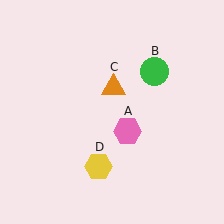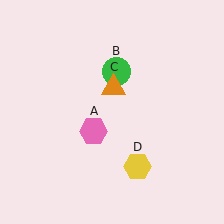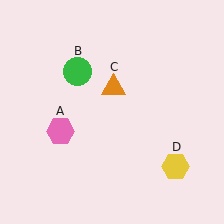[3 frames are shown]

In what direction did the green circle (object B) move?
The green circle (object B) moved left.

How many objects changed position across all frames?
3 objects changed position: pink hexagon (object A), green circle (object B), yellow hexagon (object D).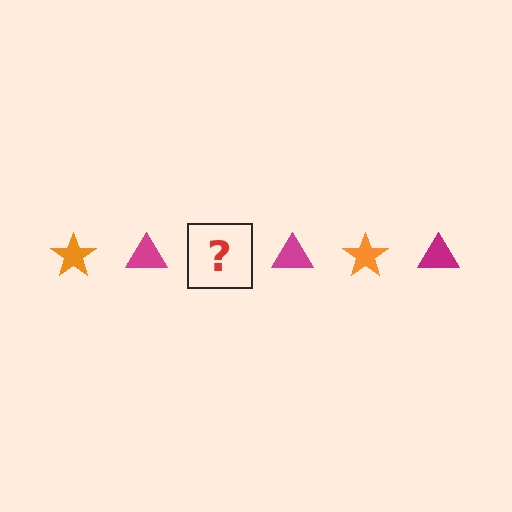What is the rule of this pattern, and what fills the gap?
The rule is that the pattern alternates between orange star and magenta triangle. The gap should be filled with an orange star.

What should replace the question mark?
The question mark should be replaced with an orange star.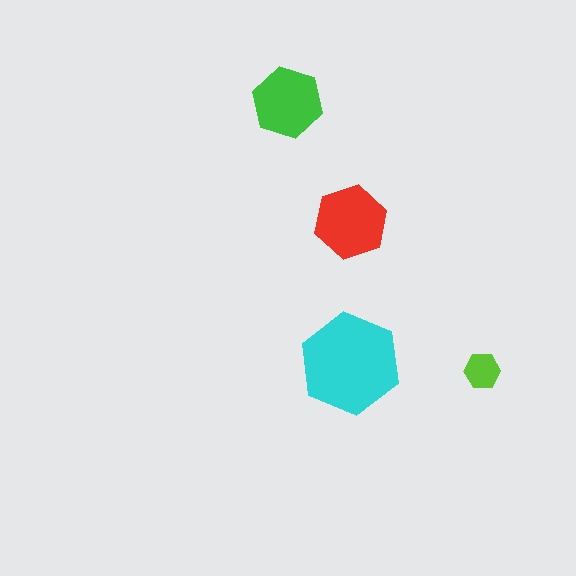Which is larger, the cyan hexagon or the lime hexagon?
The cyan one.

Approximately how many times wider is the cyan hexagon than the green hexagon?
About 1.5 times wider.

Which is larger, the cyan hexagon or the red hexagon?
The cyan one.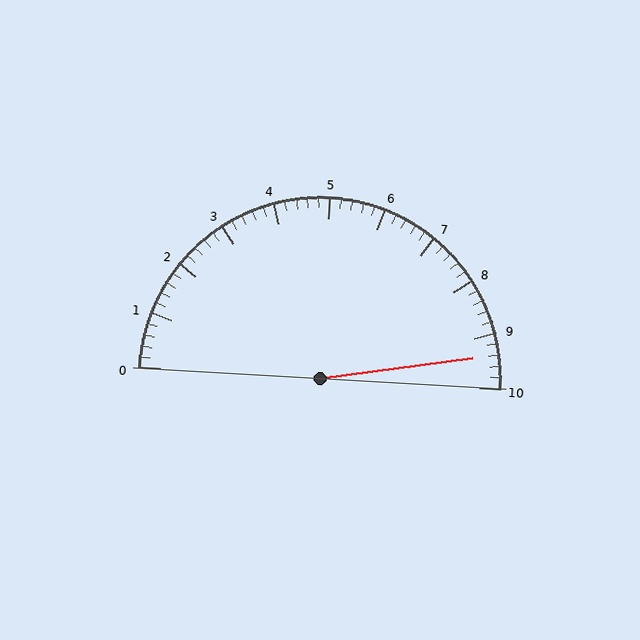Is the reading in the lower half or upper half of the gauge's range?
The reading is in the upper half of the range (0 to 10).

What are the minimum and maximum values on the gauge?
The gauge ranges from 0 to 10.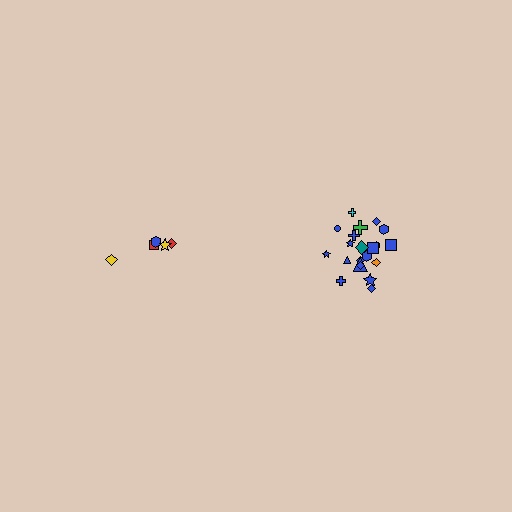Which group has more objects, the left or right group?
The right group.